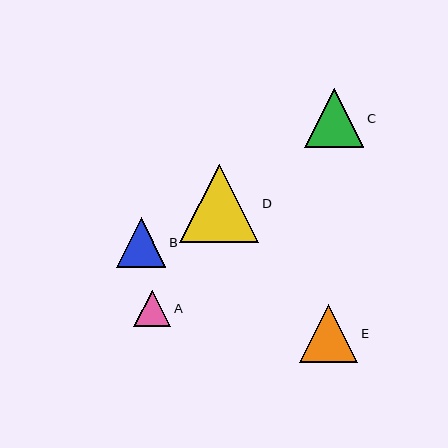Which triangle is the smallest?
Triangle A is the smallest with a size of approximately 37 pixels.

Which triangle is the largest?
Triangle D is the largest with a size of approximately 79 pixels.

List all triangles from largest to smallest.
From largest to smallest: D, C, E, B, A.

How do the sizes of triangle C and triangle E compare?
Triangle C and triangle E are approximately the same size.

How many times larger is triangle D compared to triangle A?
Triangle D is approximately 2.1 times the size of triangle A.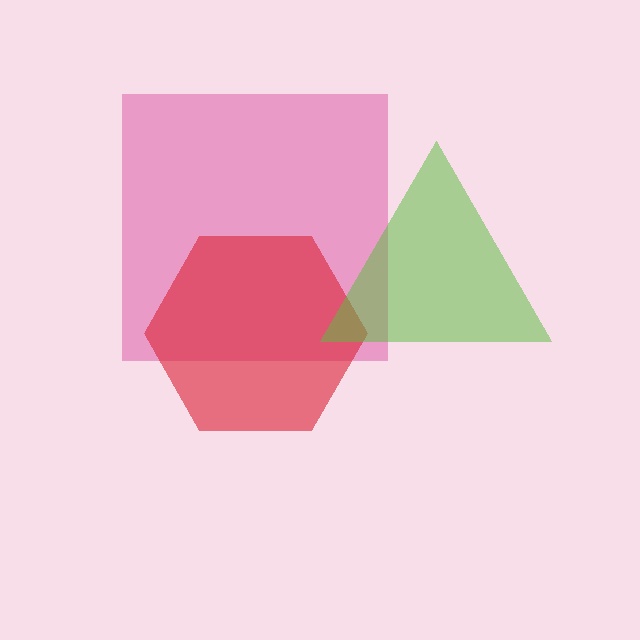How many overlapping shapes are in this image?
There are 3 overlapping shapes in the image.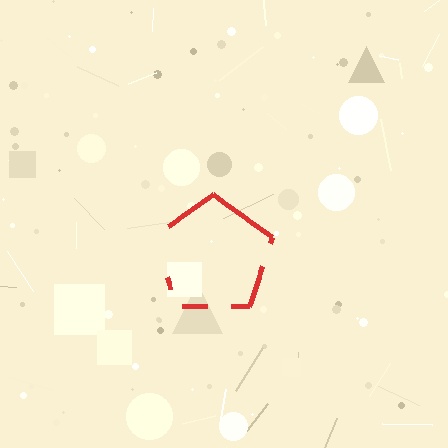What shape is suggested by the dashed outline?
The dashed outline suggests a pentagon.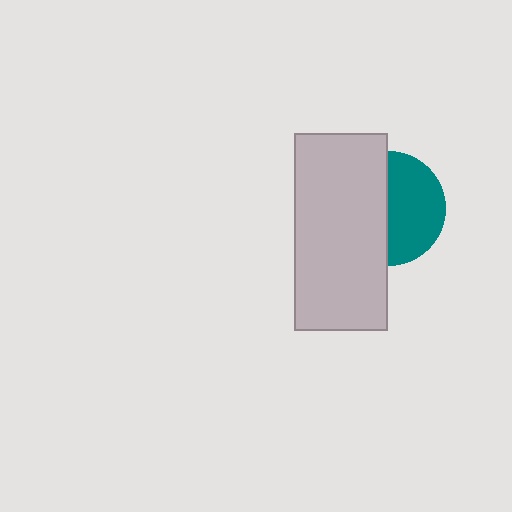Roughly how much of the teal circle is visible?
About half of it is visible (roughly 51%).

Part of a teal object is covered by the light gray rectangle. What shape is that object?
It is a circle.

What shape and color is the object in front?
The object in front is a light gray rectangle.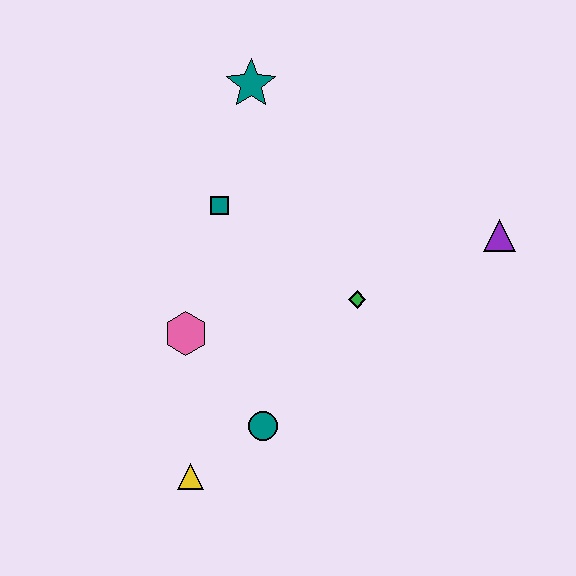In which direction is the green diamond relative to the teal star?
The green diamond is below the teal star.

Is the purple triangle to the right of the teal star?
Yes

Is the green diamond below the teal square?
Yes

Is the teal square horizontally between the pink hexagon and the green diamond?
Yes